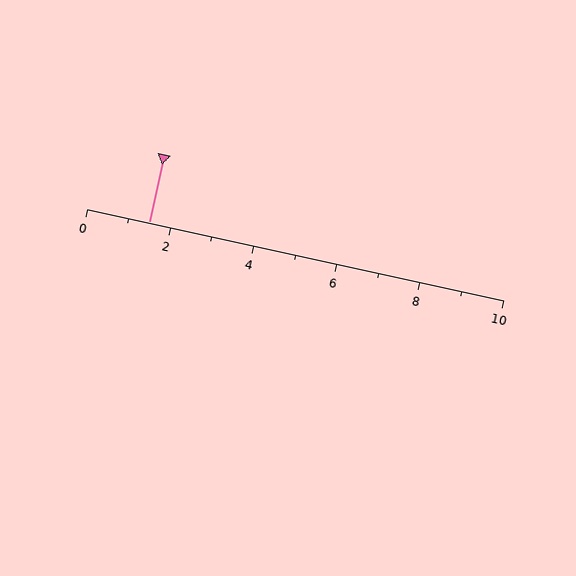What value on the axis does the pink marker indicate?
The marker indicates approximately 1.5.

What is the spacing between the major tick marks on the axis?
The major ticks are spaced 2 apart.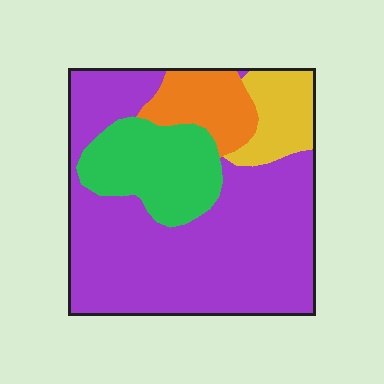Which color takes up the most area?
Purple, at roughly 60%.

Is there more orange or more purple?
Purple.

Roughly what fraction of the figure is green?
Green takes up about one sixth (1/6) of the figure.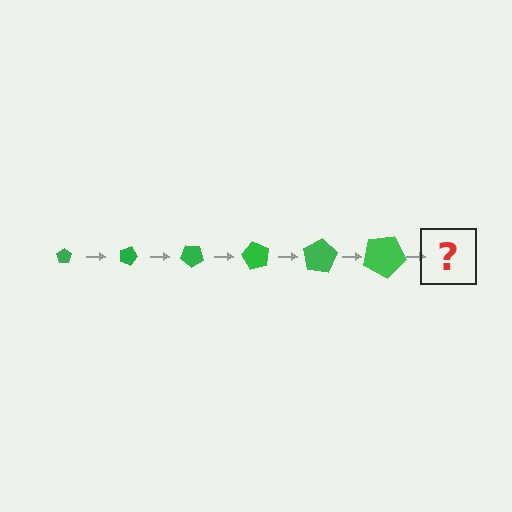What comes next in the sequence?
The next element should be a pentagon, larger than the previous one and rotated 120 degrees from the start.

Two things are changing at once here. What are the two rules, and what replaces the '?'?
The two rules are that the pentagon grows larger each step and it rotates 20 degrees each step. The '?' should be a pentagon, larger than the previous one and rotated 120 degrees from the start.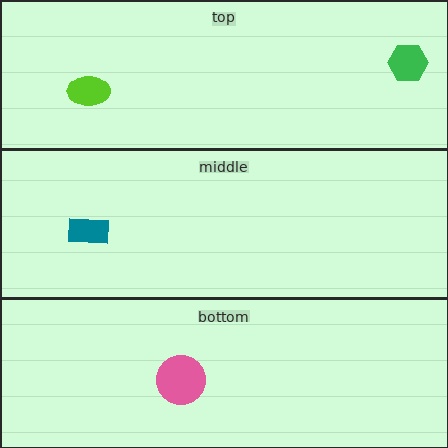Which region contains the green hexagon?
The top region.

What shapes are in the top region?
The lime ellipse, the green hexagon.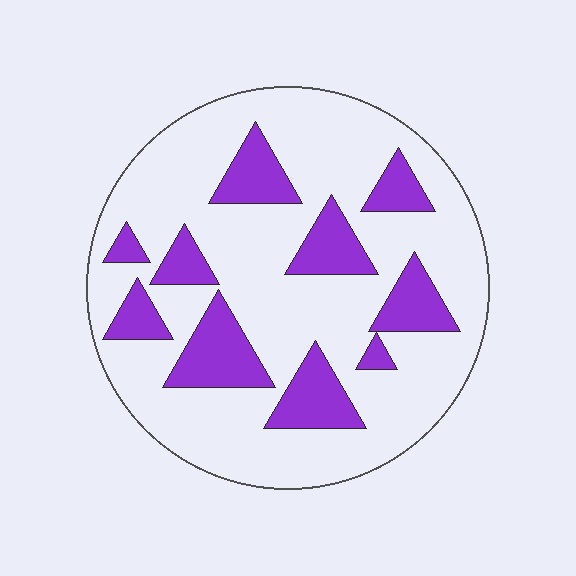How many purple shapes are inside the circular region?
10.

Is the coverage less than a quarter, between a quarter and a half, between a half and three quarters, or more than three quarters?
Less than a quarter.